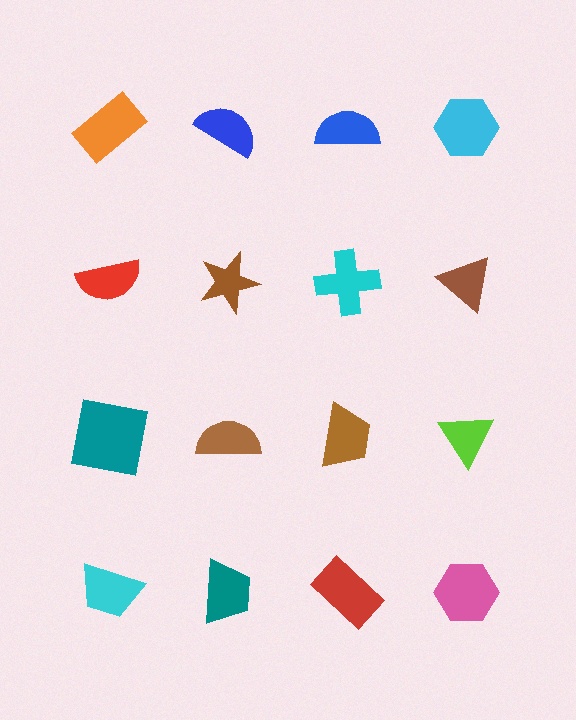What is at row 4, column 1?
A cyan trapezoid.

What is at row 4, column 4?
A pink hexagon.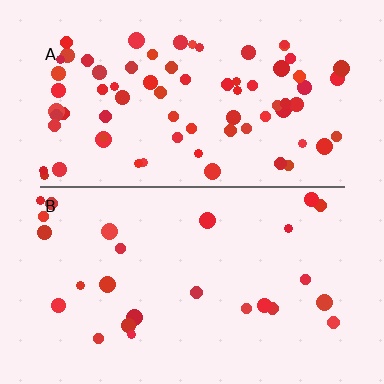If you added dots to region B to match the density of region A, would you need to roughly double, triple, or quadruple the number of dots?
Approximately triple.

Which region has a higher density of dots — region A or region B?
A (the top).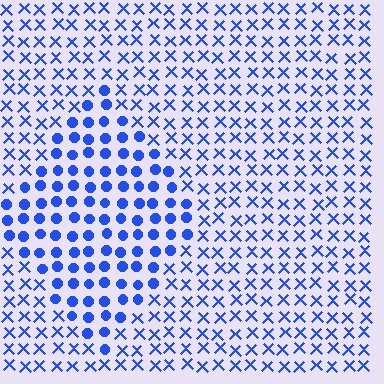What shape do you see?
I see a diamond.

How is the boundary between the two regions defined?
The boundary is defined by a change in element shape: circles inside vs. X marks outside. All elements share the same color and spacing.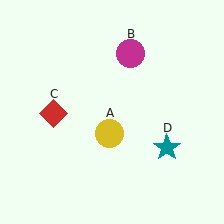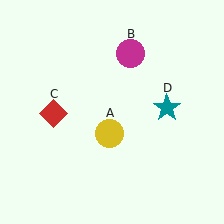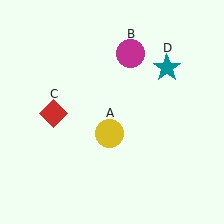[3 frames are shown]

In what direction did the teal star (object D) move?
The teal star (object D) moved up.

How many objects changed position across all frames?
1 object changed position: teal star (object D).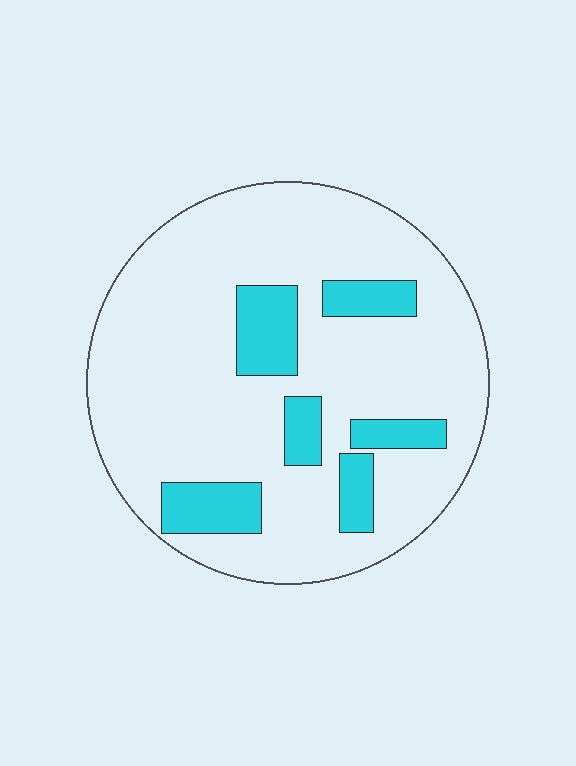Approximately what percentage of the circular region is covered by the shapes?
Approximately 20%.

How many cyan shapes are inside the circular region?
6.